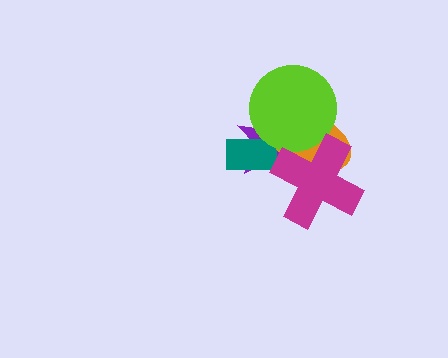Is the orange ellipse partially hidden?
Yes, it is partially covered by another shape.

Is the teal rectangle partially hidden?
No, no other shape covers it.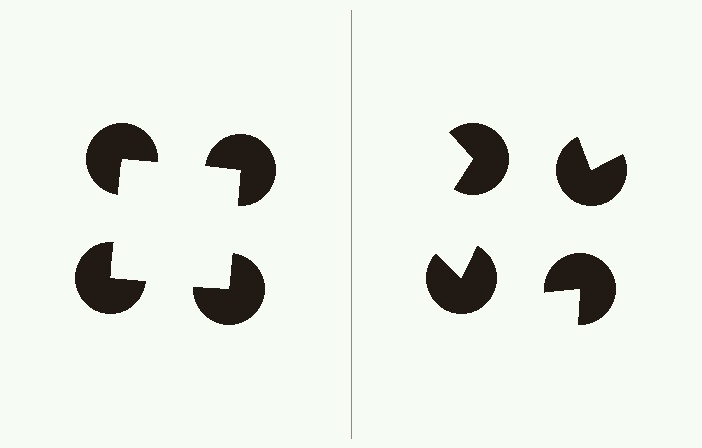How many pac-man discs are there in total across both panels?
8 — 4 on each side.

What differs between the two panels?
The pac-man discs are positioned identically on both sides; only the wedge orientations differ. On the left they align to a square; on the right they are misaligned.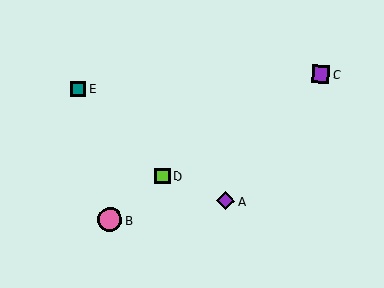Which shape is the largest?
The pink circle (labeled B) is the largest.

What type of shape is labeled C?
Shape C is a purple square.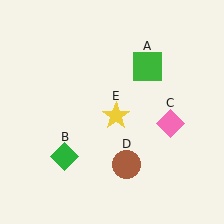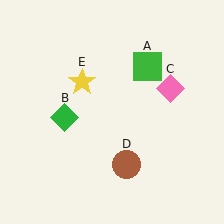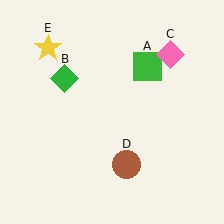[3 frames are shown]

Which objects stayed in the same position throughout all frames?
Green square (object A) and brown circle (object D) remained stationary.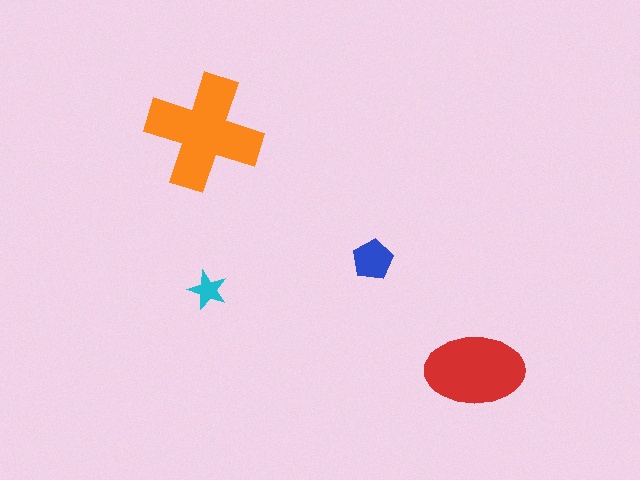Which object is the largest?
The orange cross.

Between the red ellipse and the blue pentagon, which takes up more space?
The red ellipse.